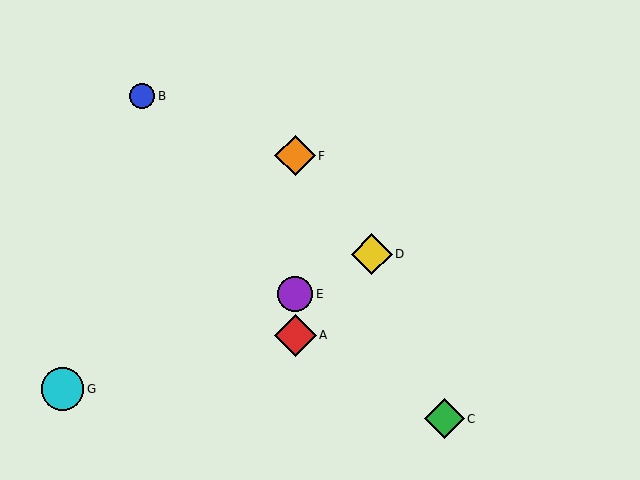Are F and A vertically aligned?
Yes, both are at x≈295.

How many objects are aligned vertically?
3 objects (A, E, F) are aligned vertically.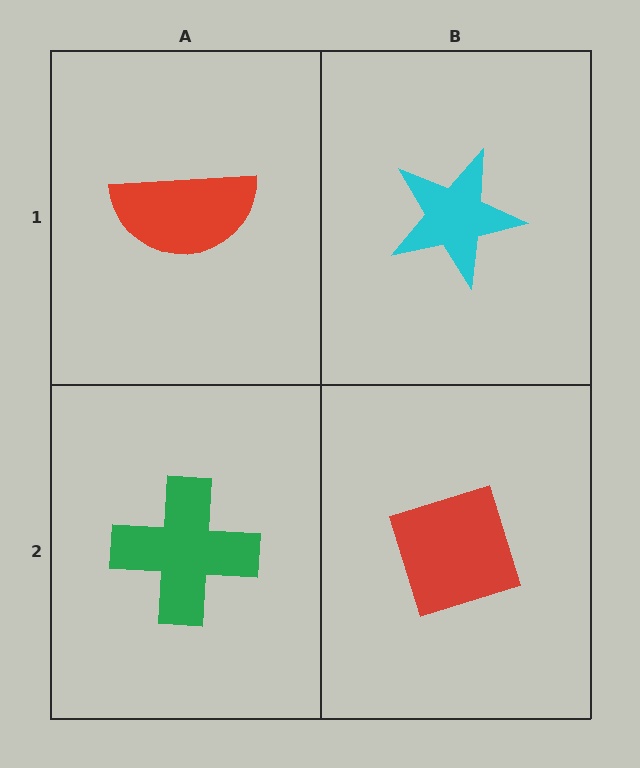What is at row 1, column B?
A cyan star.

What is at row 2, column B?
A red diamond.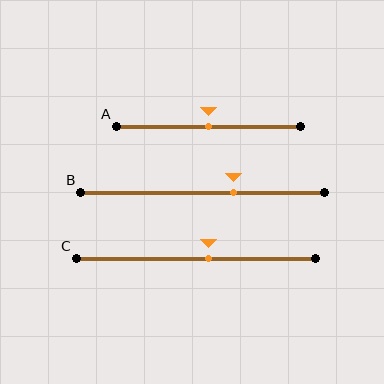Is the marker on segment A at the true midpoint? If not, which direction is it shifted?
Yes, the marker on segment A is at the true midpoint.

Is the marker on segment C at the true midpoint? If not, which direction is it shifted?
No, the marker on segment C is shifted to the right by about 5% of the segment length.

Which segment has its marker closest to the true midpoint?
Segment A has its marker closest to the true midpoint.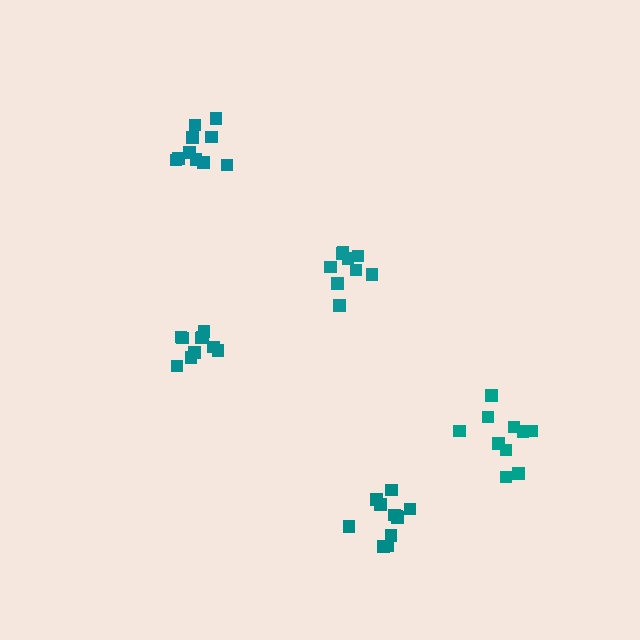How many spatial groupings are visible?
There are 5 spatial groupings.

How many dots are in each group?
Group 1: 10 dots, Group 2: 10 dots, Group 3: 10 dots, Group 4: 11 dots, Group 5: 10 dots (51 total).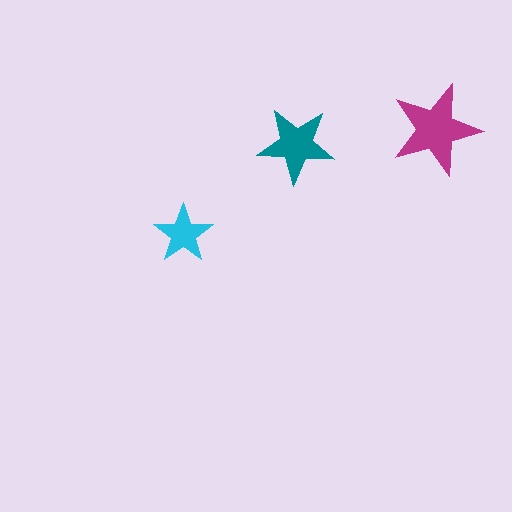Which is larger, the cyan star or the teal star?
The teal one.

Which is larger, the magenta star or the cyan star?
The magenta one.